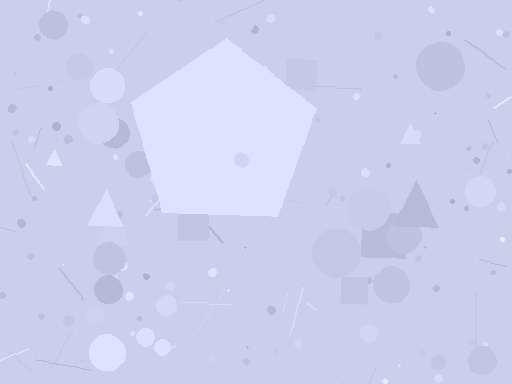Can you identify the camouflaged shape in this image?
The camouflaged shape is a pentagon.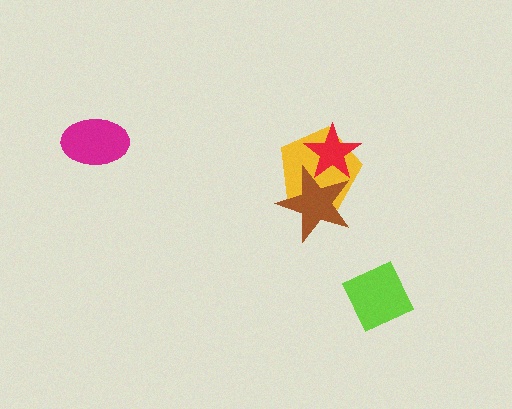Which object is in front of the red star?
The brown star is in front of the red star.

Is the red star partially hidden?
Yes, it is partially covered by another shape.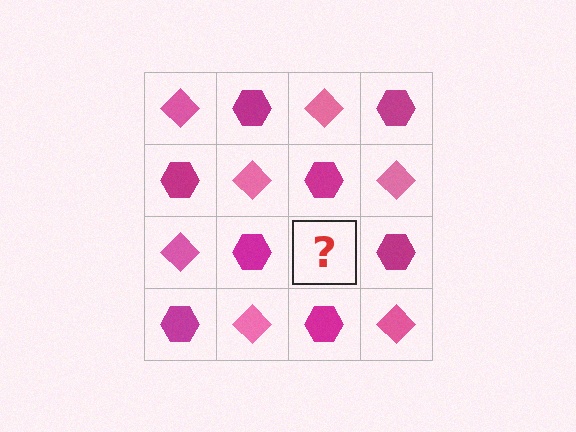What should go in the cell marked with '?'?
The missing cell should contain a pink diamond.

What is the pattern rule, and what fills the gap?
The rule is that it alternates pink diamond and magenta hexagon in a checkerboard pattern. The gap should be filled with a pink diamond.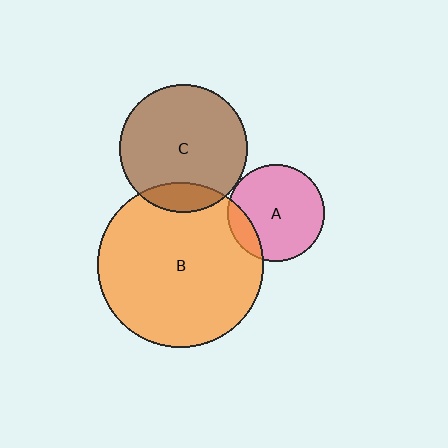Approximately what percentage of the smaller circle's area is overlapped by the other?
Approximately 15%.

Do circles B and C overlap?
Yes.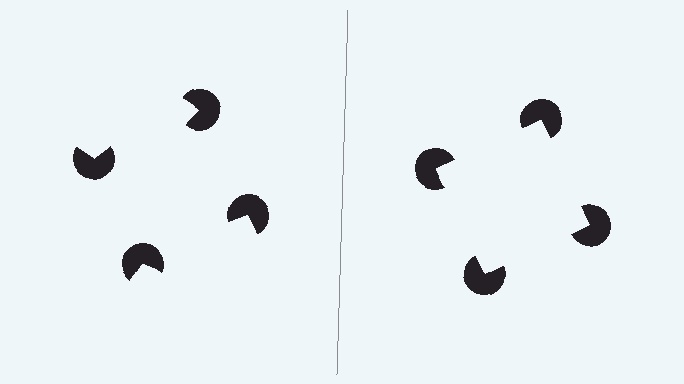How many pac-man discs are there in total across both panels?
8 — 4 on each side.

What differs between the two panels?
The pac-man discs are positioned identically on both sides; only the wedge orientations differ. On the right they align to a square; on the left they are misaligned.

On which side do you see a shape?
An illusory square appears on the right side. On the left side the wedge cuts are rotated, so no coherent shape forms.